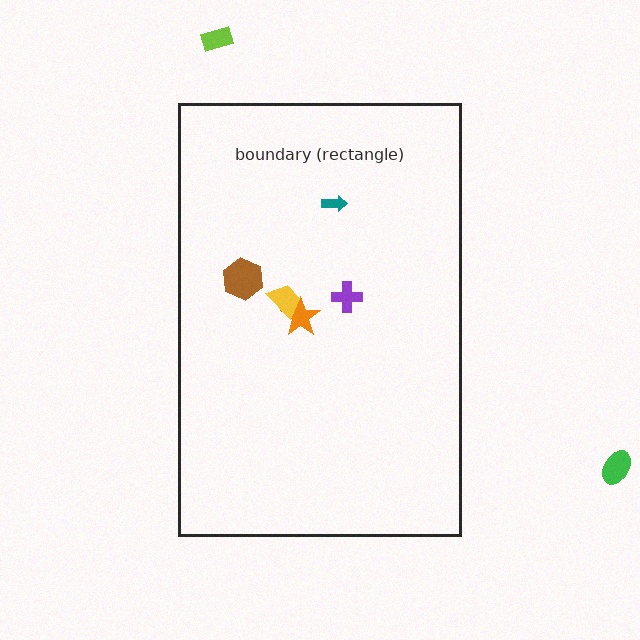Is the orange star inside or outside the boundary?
Inside.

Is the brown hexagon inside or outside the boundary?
Inside.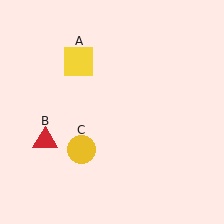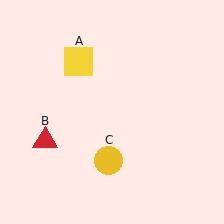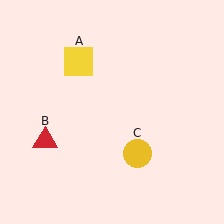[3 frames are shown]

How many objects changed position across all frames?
1 object changed position: yellow circle (object C).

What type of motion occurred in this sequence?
The yellow circle (object C) rotated counterclockwise around the center of the scene.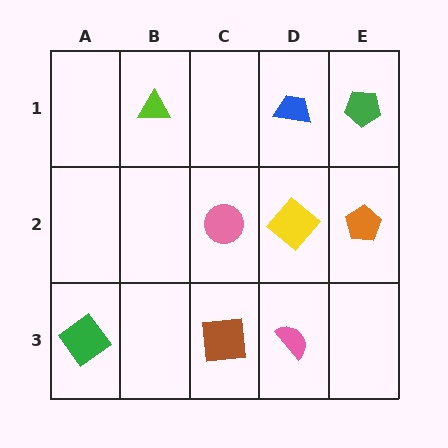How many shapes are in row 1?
3 shapes.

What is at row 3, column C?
A brown square.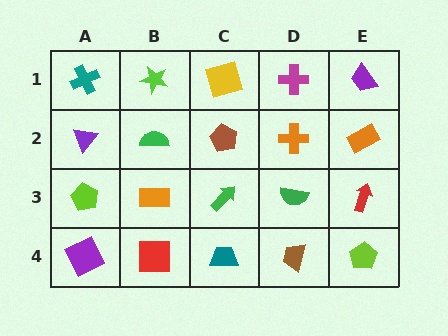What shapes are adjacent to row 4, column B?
An orange rectangle (row 3, column B), a purple square (row 4, column A), a teal trapezoid (row 4, column C).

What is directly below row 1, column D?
An orange cross.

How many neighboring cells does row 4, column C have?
3.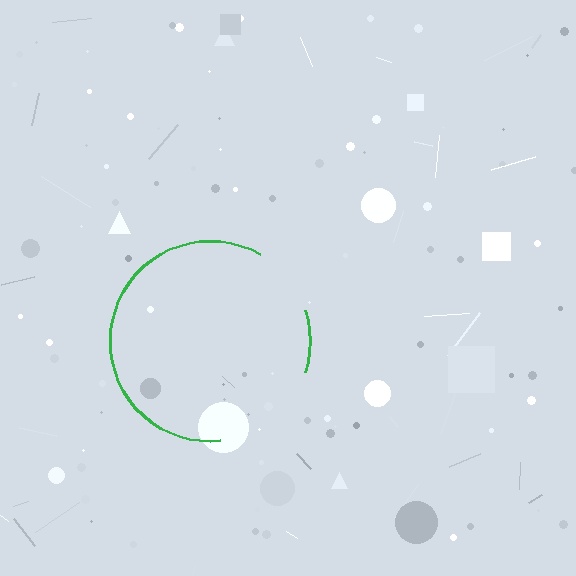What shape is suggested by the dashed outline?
The dashed outline suggests a circle.